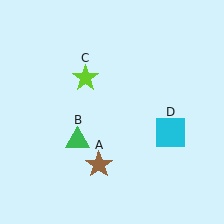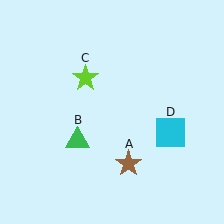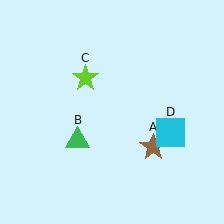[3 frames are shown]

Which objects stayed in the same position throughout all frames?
Green triangle (object B) and lime star (object C) and cyan square (object D) remained stationary.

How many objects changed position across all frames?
1 object changed position: brown star (object A).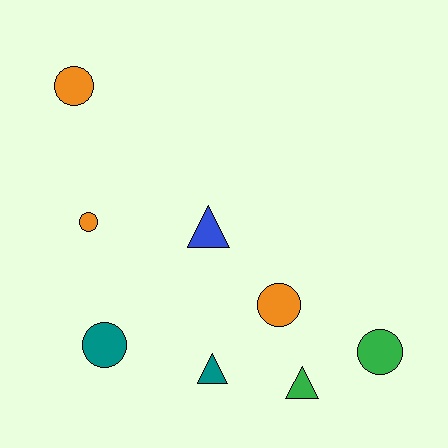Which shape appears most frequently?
Circle, with 5 objects.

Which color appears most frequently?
Orange, with 3 objects.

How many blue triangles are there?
There is 1 blue triangle.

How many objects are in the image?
There are 8 objects.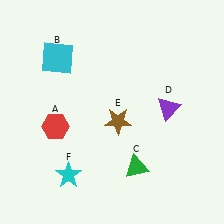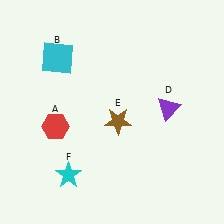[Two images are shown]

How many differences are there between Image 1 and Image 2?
There is 1 difference between the two images.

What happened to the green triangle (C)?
The green triangle (C) was removed in Image 2. It was in the bottom-right area of Image 1.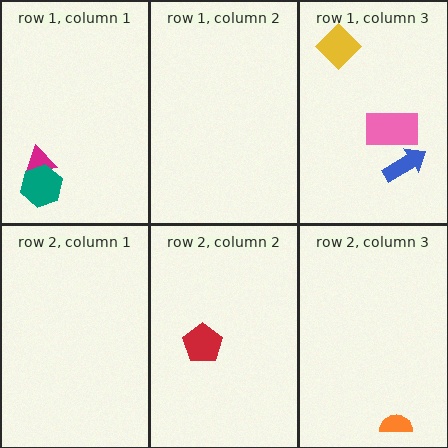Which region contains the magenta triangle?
The row 1, column 1 region.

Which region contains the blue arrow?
The row 1, column 3 region.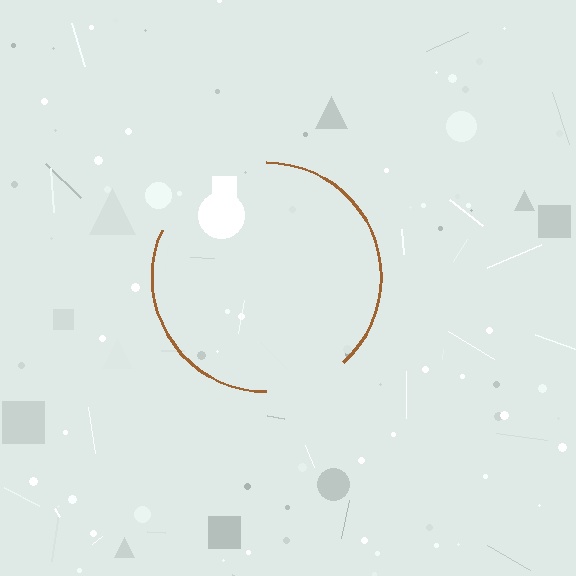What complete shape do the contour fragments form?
The contour fragments form a circle.